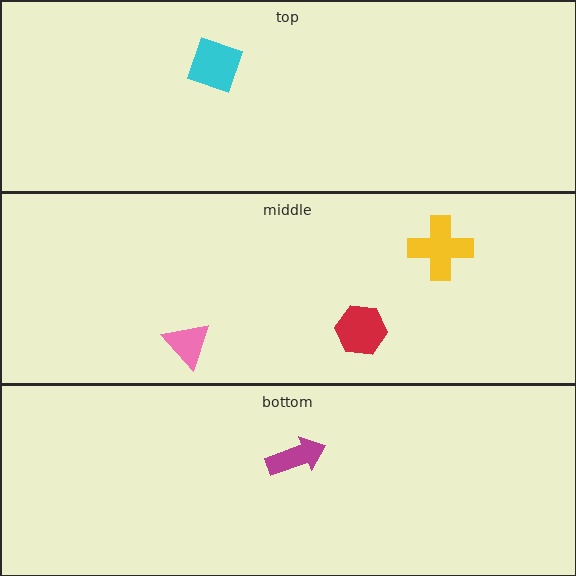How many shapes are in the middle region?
3.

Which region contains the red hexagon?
The middle region.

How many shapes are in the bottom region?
1.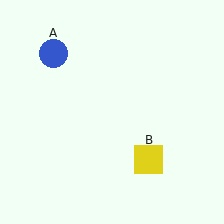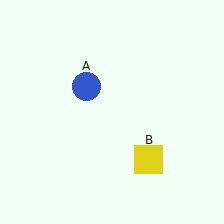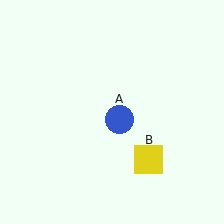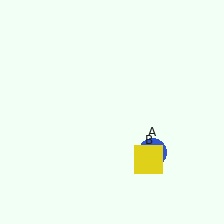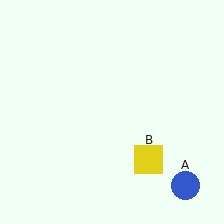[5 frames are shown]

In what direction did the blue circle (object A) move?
The blue circle (object A) moved down and to the right.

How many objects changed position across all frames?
1 object changed position: blue circle (object A).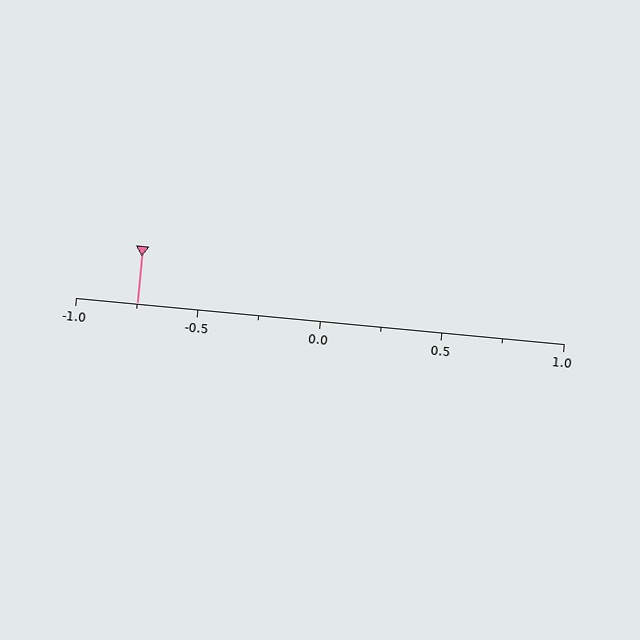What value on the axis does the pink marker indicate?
The marker indicates approximately -0.75.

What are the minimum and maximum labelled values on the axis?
The axis runs from -1.0 to 1.0.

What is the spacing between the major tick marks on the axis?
The major ticks are spaced 0.5 apart.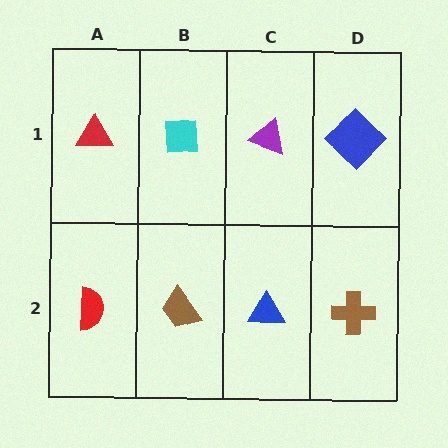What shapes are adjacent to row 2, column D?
A blue diamond (row 1, column D), a blue triangle (row 2, column C).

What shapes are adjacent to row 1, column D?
A brown cross (row 2, column D), a purple triangle (row 1, column C).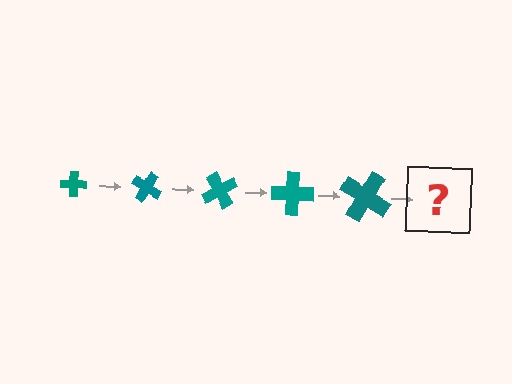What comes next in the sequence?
The next element should be a cross, larger than the previous one and rotated 150 degrees from the start.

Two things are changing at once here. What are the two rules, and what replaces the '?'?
The two rules are that the cross grows larger each step and it rotates 30 degrees each step. The '?' should be a cross, larger than the previous one and rotated 150 degrees from the start.